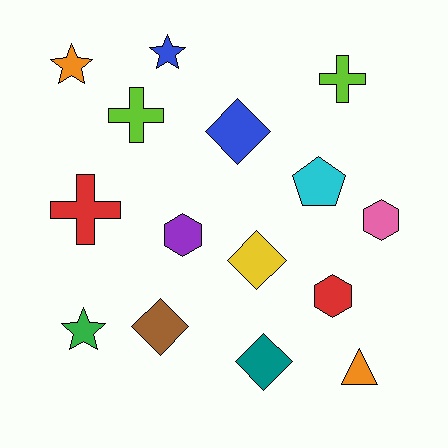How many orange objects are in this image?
There are 2 orange objects.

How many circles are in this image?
There are no circles.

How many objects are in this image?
There are 15 objects.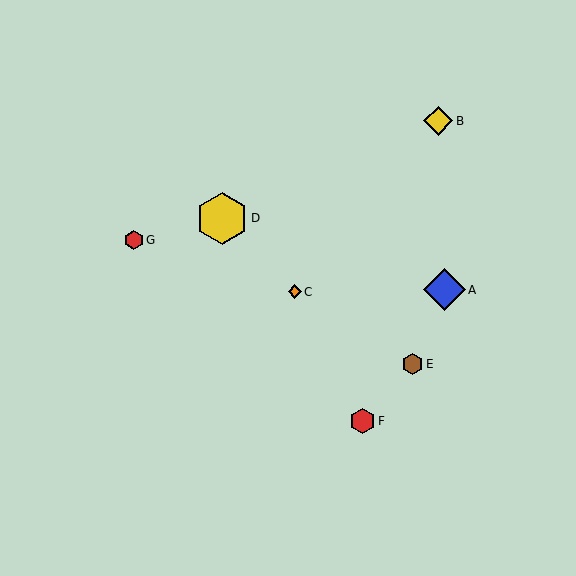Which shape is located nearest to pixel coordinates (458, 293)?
The blue diamond (labeled A) at (444, 290) is nearest to that location.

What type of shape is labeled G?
Shape G is a red hexagon.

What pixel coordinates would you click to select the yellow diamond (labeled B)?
Click at (438, 121) to select the yellow diamond B.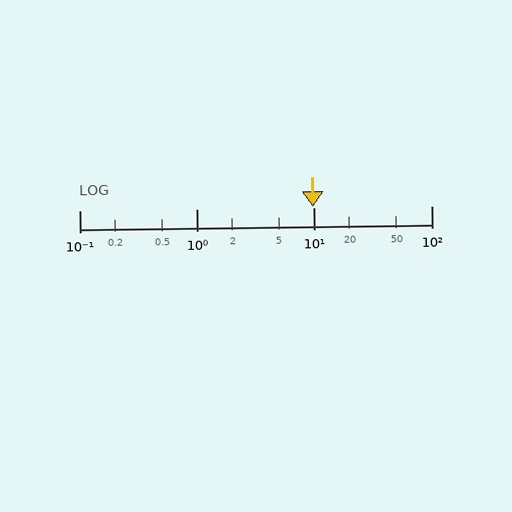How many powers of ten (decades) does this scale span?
The scale spans 3 decades, from 0.1 to 100.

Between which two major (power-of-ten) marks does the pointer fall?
The pointer is between 1 and 10.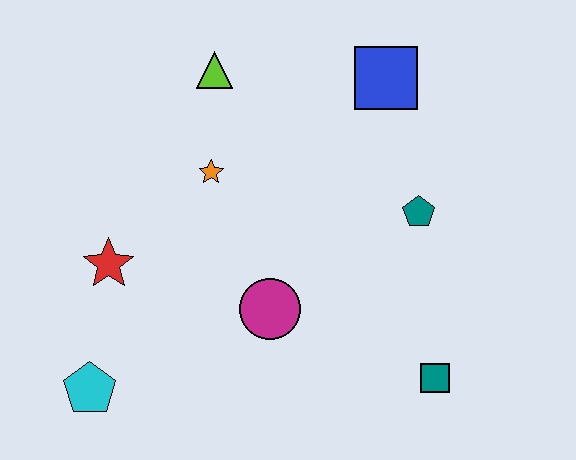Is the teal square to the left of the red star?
No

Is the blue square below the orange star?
No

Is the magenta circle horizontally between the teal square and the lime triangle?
Yes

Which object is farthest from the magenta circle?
The blue square is farthest from the magenta circle.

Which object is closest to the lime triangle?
The orange star is closest to the lime triangle.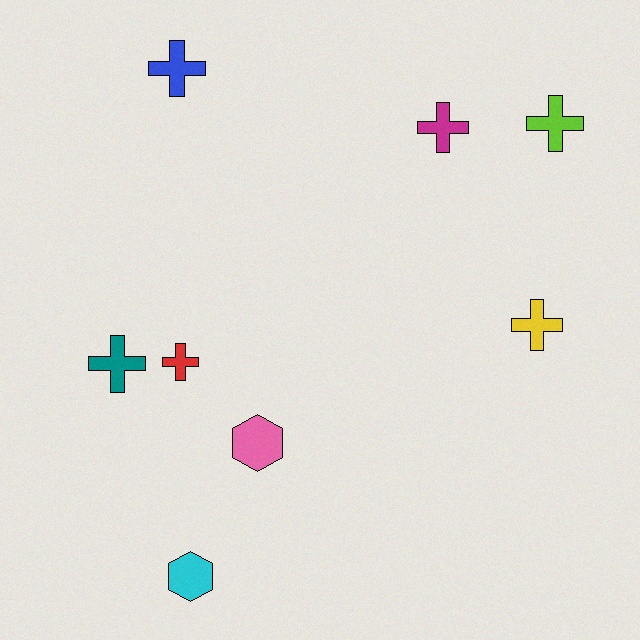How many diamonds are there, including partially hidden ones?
There are no diamonds.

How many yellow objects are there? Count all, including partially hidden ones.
There is 1 yellow object.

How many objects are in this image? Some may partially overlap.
There are 8 objects.